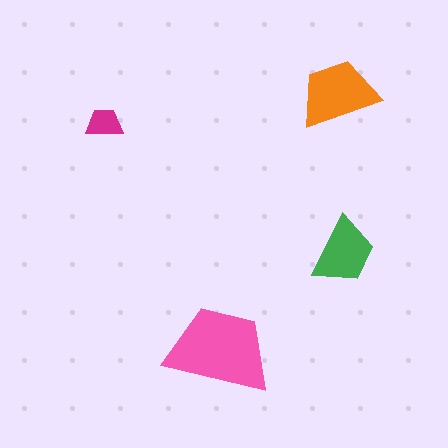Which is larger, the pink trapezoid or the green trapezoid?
The pink one.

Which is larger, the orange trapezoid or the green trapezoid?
The orange one.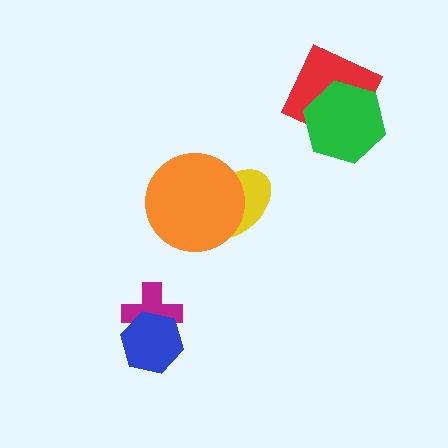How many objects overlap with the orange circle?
1 object overlaps with the orange circle.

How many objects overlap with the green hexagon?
1 object overlaps with the green hexagon.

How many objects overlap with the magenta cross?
1 object overlaps with the magenta cross.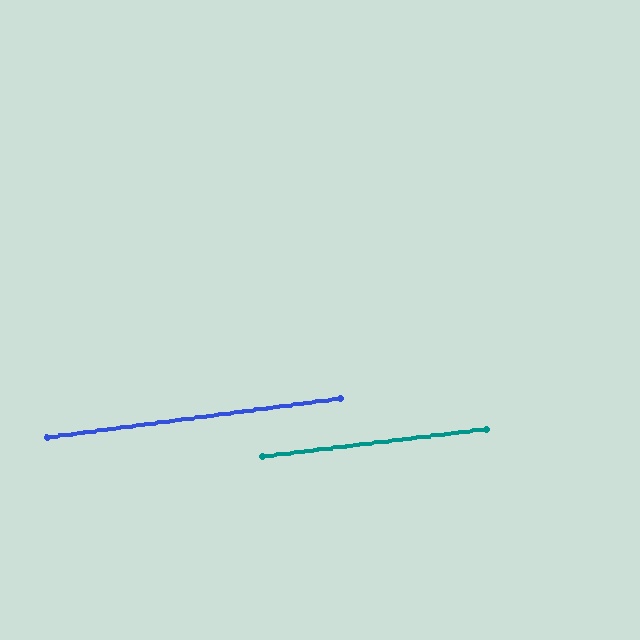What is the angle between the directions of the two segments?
Approximately 1 degree.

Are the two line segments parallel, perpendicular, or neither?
Parallel — their directions differ by only 0.6°.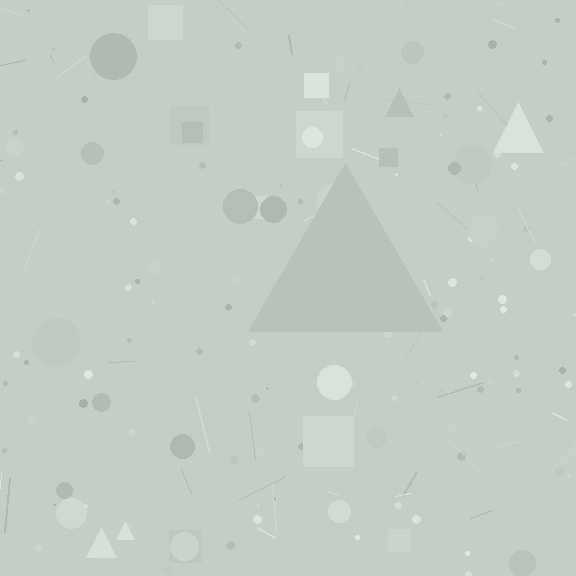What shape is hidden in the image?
A triangle is hidden in the image.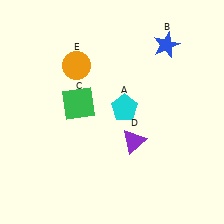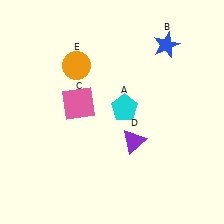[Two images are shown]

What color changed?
The square (C) changed from green in Image 1 to pink in Image 2.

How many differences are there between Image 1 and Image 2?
There is 1 difference between the two images.